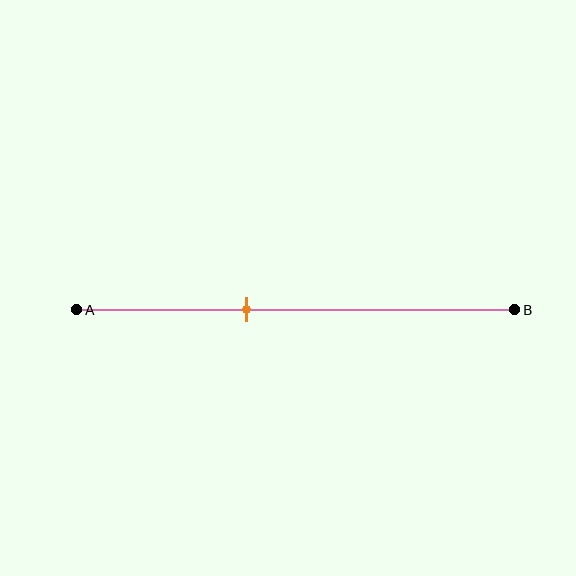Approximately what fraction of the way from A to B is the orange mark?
The orange mark is approximately 40% of the way from A to B.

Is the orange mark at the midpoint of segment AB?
No, the mark is at about 40% from A, not at the 50% midpoint.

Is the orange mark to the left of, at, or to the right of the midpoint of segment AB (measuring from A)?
The orange mark is to the left of the midpoint of segment AB.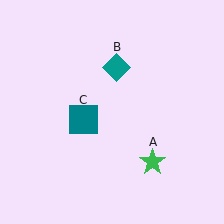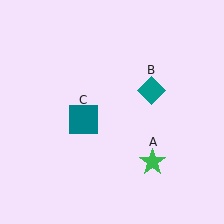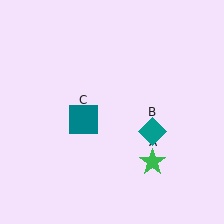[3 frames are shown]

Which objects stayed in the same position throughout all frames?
Green star (object A) and teal square (object C) remained stationary.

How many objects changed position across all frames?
1 object changed position: teal diamond (object B).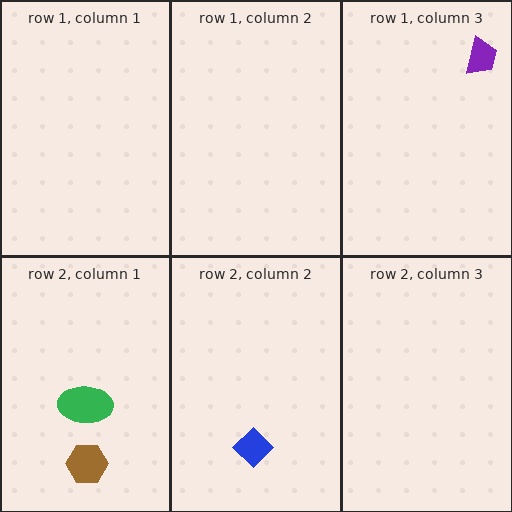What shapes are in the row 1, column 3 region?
The purple trapezoid.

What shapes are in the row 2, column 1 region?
The green ellipse, the brown hexagon.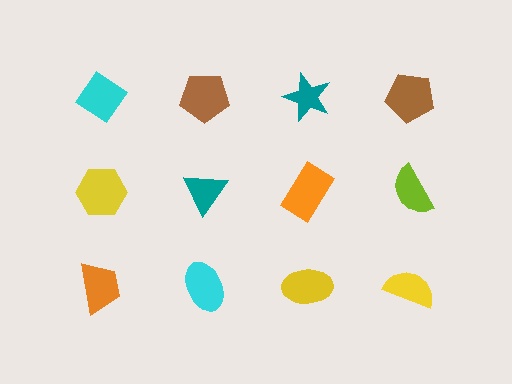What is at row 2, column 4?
A lime semicircle.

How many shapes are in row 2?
4 shapes.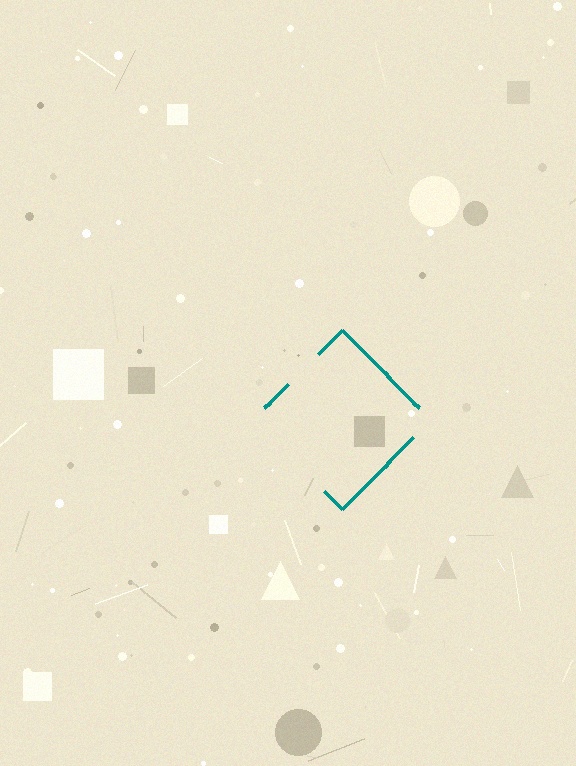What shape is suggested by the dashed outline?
The dashed outline suggests a diamond.